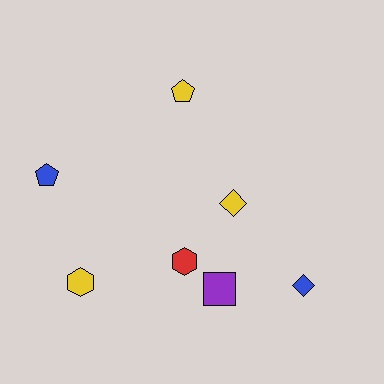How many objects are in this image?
There are 7 objects.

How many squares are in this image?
There is 1 square.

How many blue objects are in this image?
There are 2 blue objects.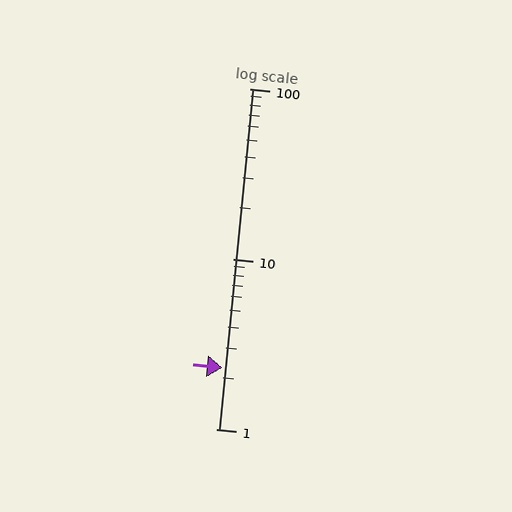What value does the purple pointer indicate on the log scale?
The pointer indicates approximately 2.3.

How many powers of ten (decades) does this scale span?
The scale spans 2 decades, from 1 to 100.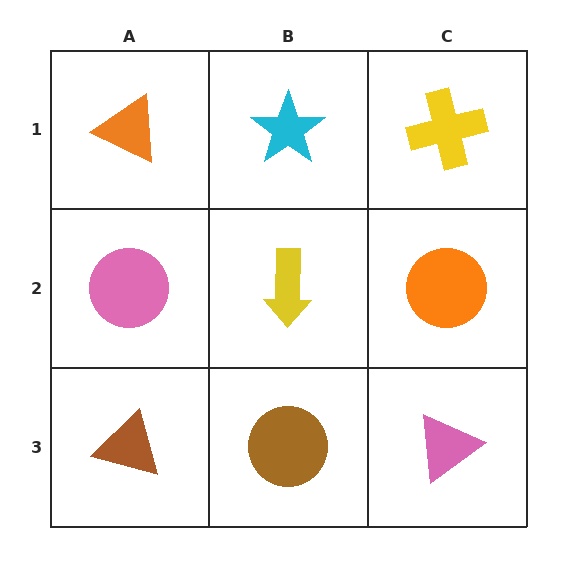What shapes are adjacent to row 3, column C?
An orange circle (row 2, column C), a brown circle (row 3, column B).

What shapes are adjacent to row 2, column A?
An orange triangle (row 1, column A), a brown triangle (row 3, column A), a yellow arrow (row 2, column B).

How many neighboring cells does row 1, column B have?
3.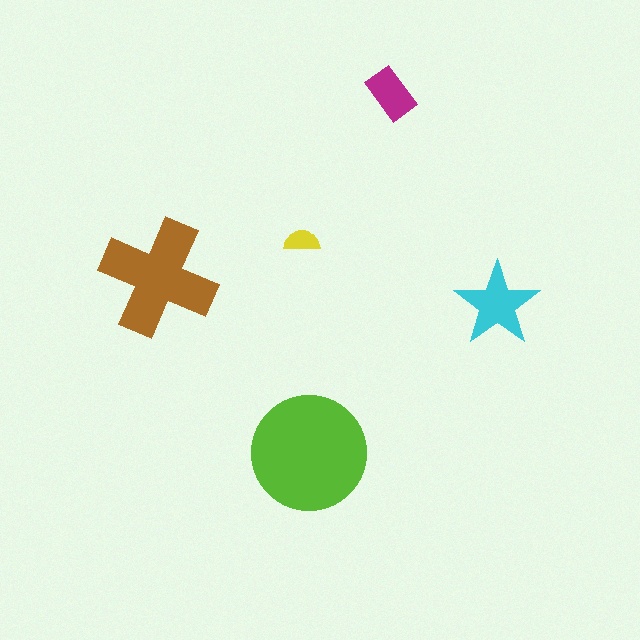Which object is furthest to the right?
The cyan star is rightmost.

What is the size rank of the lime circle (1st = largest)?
1st.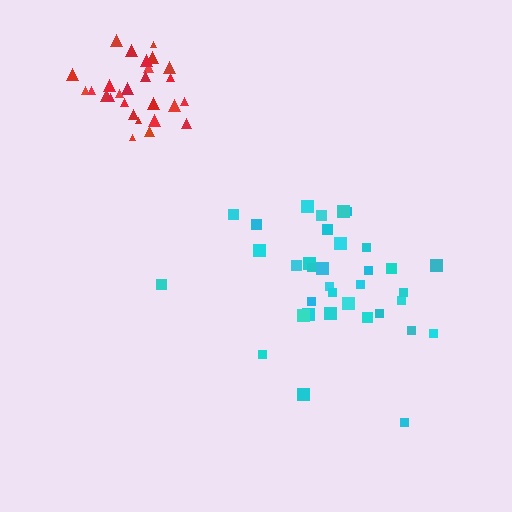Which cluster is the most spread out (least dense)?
Cyan.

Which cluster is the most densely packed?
Red.